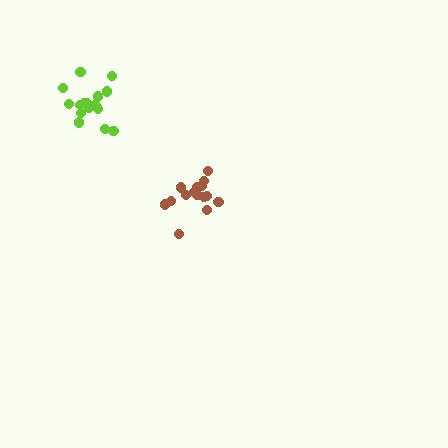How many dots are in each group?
Group 1: 15 dots, Group 2: 17 dots (32 total).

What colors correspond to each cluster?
The clusters are colored: brown, lime.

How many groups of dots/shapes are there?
There are 2 groups.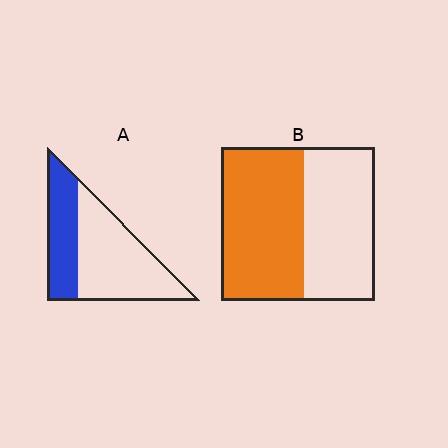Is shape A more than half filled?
No.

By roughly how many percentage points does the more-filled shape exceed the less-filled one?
By roughly 20 percentage points (B over A).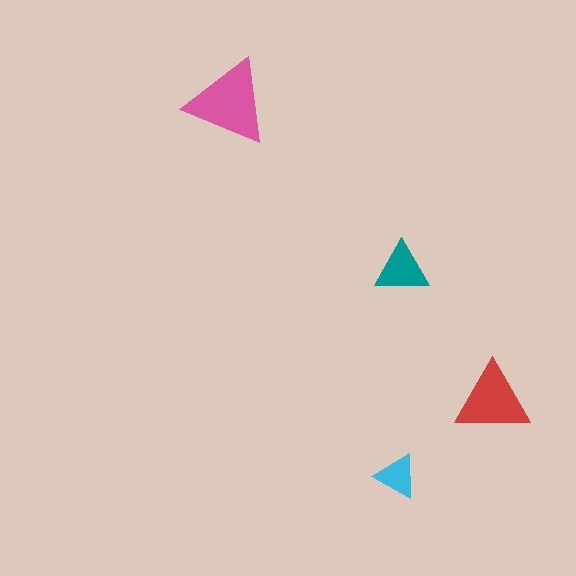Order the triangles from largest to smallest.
the pink one, the red one, the teal one, the cyan one.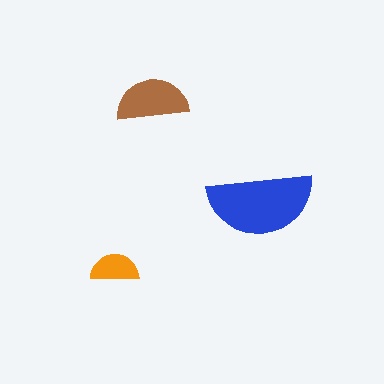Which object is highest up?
The brown semicircle is topmost.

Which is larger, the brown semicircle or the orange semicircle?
The brown one.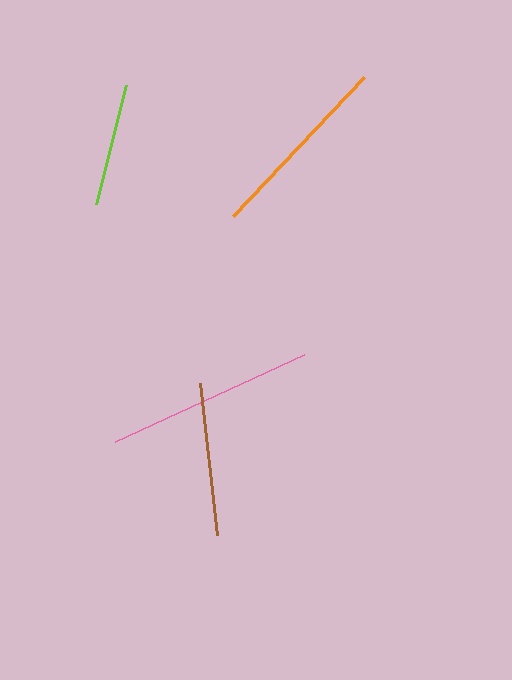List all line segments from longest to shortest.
From longest to shortest: pink, orange, brown, lime.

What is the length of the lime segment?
The lime segment is approximately 123 pixels long.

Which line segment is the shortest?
The lime line is the shortest at approximately 123 pixels.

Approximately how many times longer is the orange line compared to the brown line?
The orange line is approximately 1.3 times the length of the brown line.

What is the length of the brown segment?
The brown segment is approximately 153 pixels long.